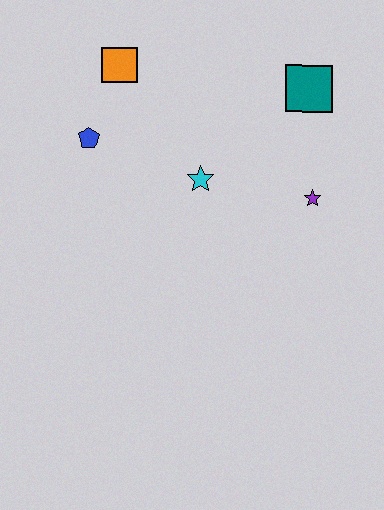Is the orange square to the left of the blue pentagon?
No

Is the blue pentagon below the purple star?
No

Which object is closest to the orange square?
The blue pentagon is closest to the orange square.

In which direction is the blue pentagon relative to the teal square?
The blue pentagon is to the left of the teal square.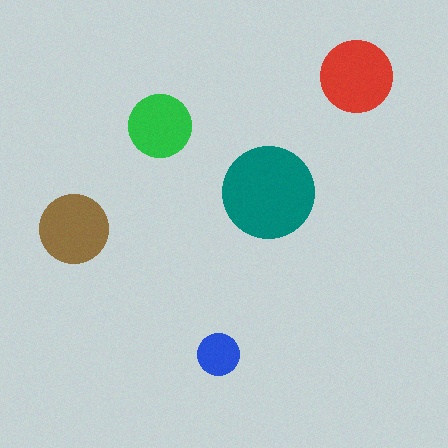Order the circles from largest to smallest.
the teal one, the red one, the brown one, the green one, the blue one.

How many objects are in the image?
There are 5 objects in the image.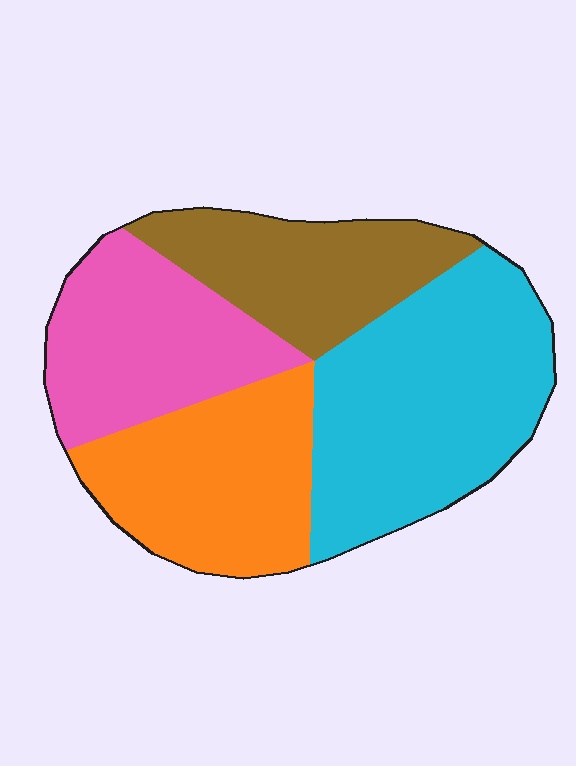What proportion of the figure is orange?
Orange takes up between a sixth and a third of the figure.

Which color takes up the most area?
Cyan, at roughly 35%.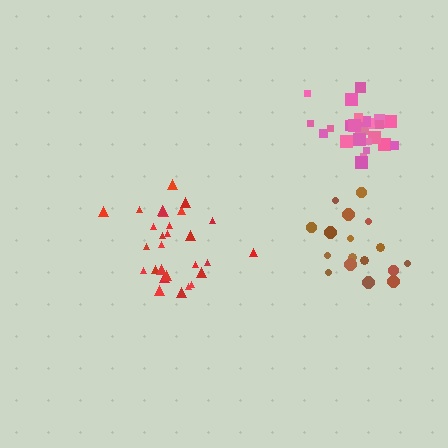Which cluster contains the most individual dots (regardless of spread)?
Red (28).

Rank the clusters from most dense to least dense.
pink, brown, red.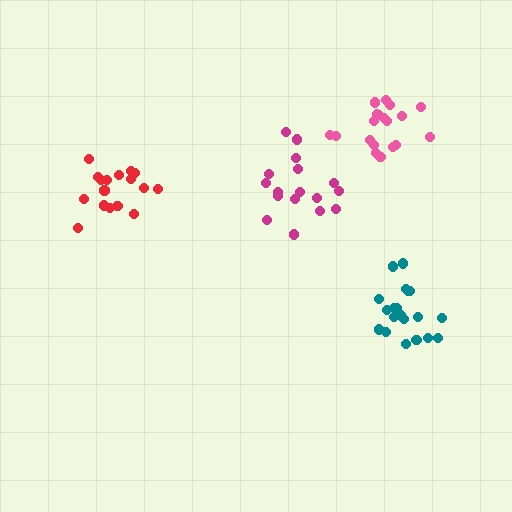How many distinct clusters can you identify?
There are 4 distinct clusters.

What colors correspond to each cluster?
The clusters are colored: pink, red, teal, magenta.